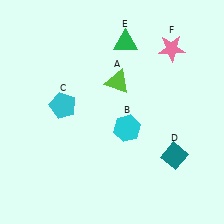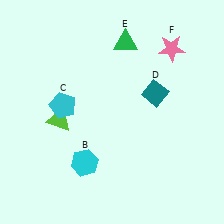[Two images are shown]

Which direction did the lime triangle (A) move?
The lime triangle (A) moved left.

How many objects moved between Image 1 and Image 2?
3 objects moved between the two images.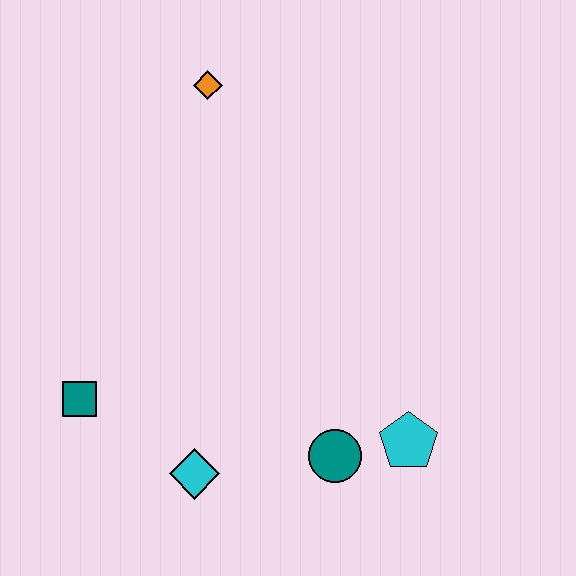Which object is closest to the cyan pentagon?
The teal circle is closest to the cyan pentagon.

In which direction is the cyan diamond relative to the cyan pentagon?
The cyan diamond is to the left of the cyan pentagon.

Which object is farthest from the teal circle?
The orange diamond is farthest from the teal circle.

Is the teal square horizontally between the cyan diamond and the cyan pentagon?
No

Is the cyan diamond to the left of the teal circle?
Yes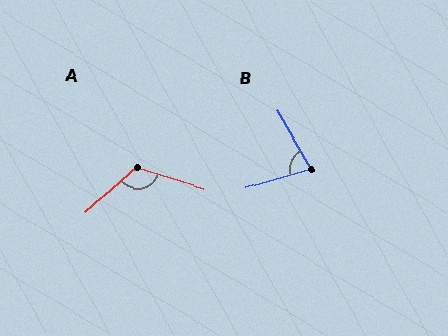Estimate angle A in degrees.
Approximately 120 degrees.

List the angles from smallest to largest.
B (76°), A (120°).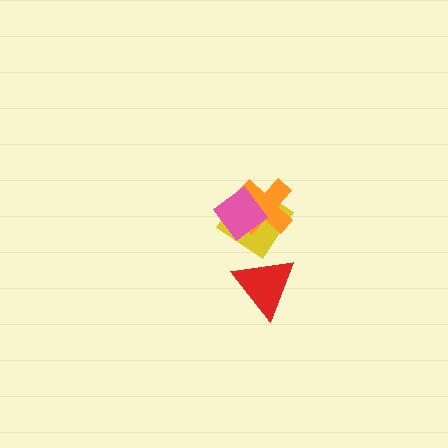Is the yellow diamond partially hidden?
Yes, it is partially covered by another shape.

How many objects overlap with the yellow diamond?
3 objects overlap with the yellow diamond.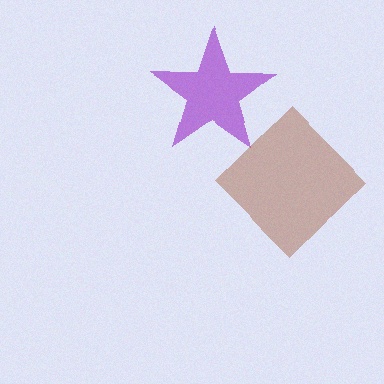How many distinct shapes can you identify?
There are 2 distinct shapes: a purple star, a brown diamond.